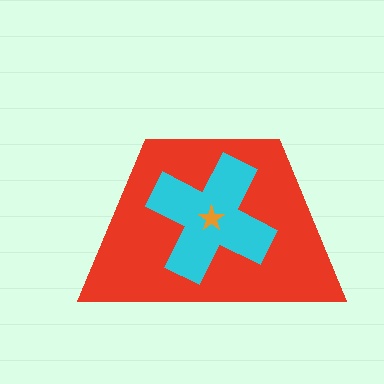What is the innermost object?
The orange star.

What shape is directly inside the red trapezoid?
The cyan cross.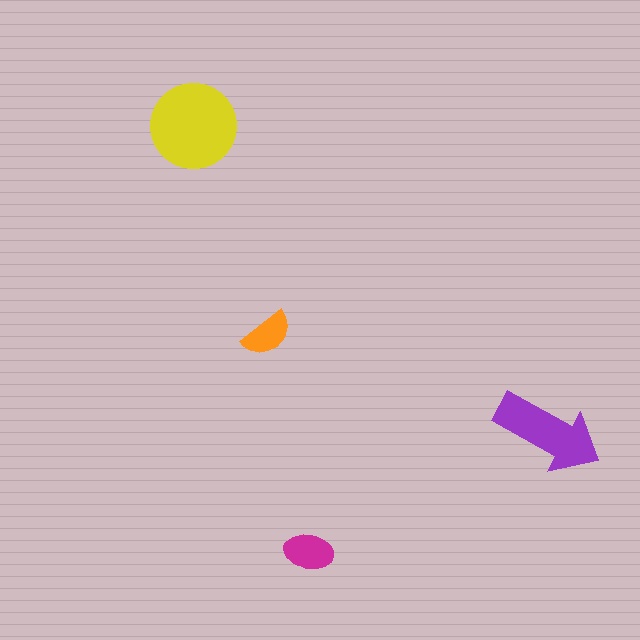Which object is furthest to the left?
The yellow circle is leftmost.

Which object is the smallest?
The orange semicircle.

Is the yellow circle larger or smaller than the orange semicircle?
Larger.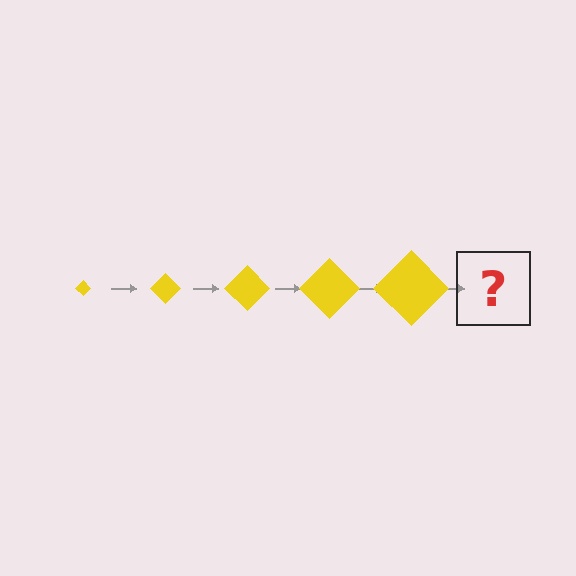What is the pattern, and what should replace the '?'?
The pattern is that the diamond gets progressively larger each step. The '?' should be a yellow diamond, larger than the previous one.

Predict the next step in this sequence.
The next step is a yellow diamond, larger than the previous one.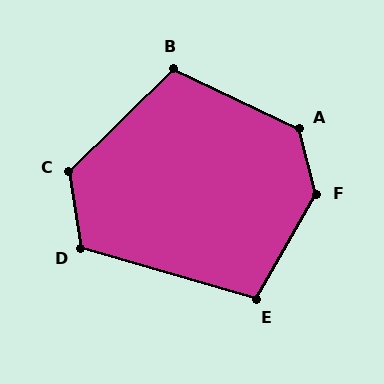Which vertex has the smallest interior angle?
E, at approximately 104 degrees.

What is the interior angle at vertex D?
Approximately 115 degrees (obtuse).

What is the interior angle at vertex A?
Approximately 130 degrees (obtuse).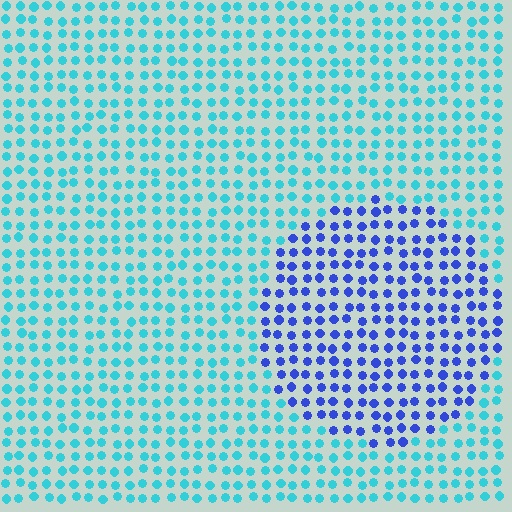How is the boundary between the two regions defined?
The boundary is defined purely by a slight shift in hue (about 49 degrees). Spacing, size, and orientation are identical on both sides.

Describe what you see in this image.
The image is filled with small cyan elements in a uniform arrangement. A circle-shaped region is visible where the elements are tinted to a slightly different hue, forming a subtle color boundary.